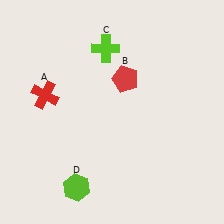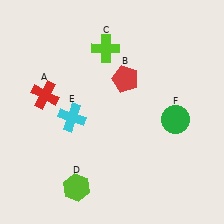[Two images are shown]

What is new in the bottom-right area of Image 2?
A green circle (F) was added in the bottom-right area of Image 2.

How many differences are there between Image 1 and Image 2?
There are 2 differences between the two images.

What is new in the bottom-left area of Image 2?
A cyan cross (E) was added in the bottom-left area of Image 2.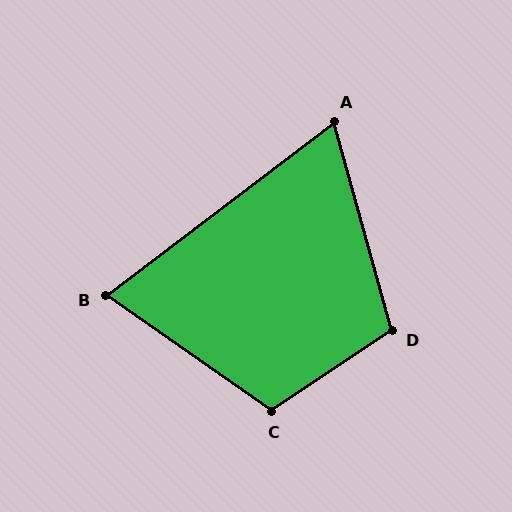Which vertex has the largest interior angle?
C, at approximately 112 degrees.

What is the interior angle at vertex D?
Approximately 108 degrees (obtuse).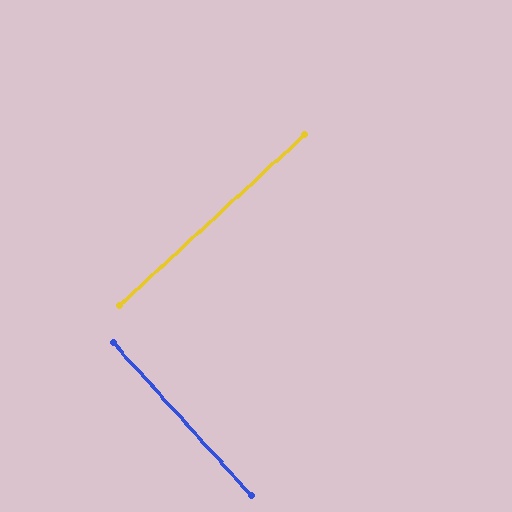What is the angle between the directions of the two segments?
Approximately 90 degrees.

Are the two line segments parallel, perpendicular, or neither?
Perpendicular — they meet at approximately 90°.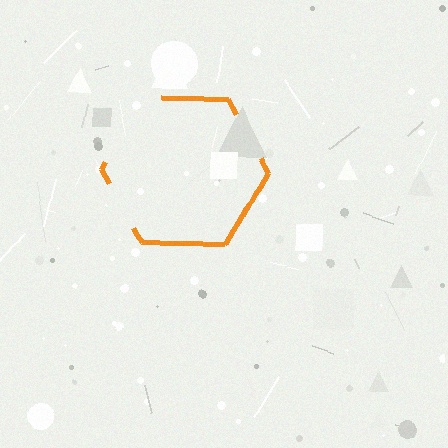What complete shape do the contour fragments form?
The contour fragments form a hexagon.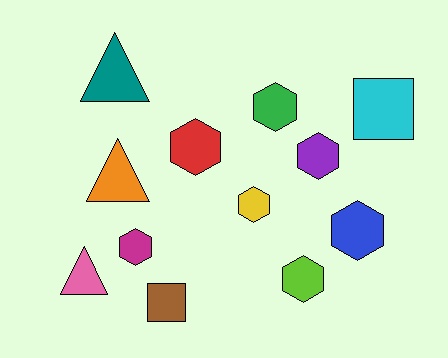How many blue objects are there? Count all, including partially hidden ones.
There is 1 blue object.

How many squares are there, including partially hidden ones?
There are 2 squares.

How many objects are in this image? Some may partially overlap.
There are 12 objects.